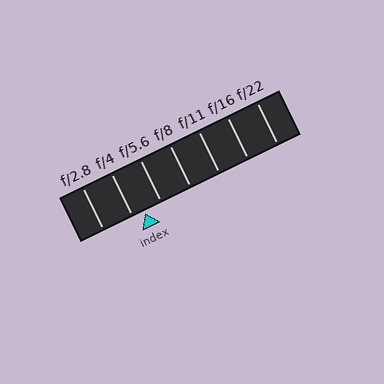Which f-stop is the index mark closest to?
The index mark is closest to f/4.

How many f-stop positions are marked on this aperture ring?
There are 7 f-stop positions marked.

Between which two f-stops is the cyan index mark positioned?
The index mark is between f/4 and f/5.6.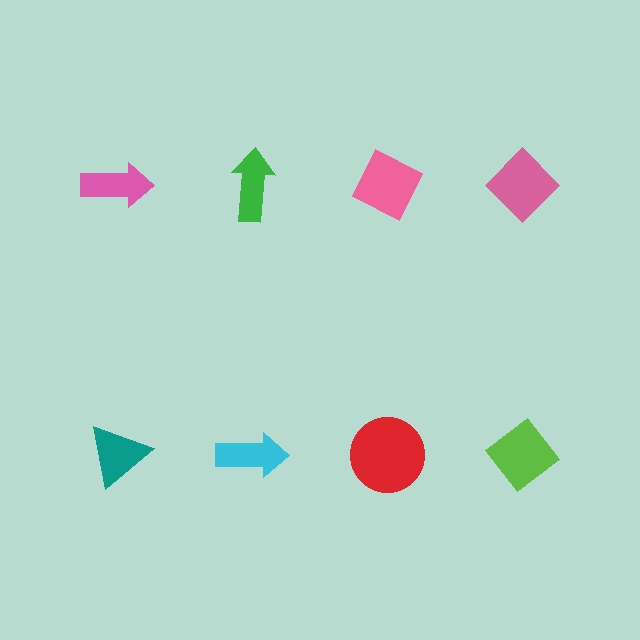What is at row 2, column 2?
A cyan arrow.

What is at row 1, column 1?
A pink arrow.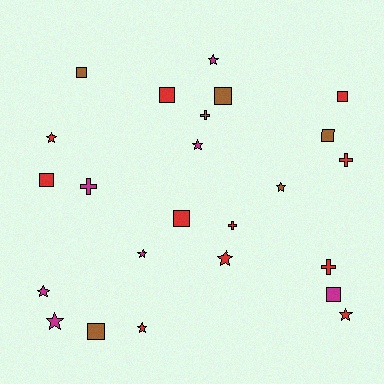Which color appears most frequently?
Red, with 11 objects.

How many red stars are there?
There are 4 red stars.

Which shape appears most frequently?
Star, with 10 objects.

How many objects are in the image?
There are 24 objects.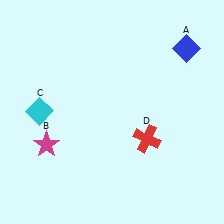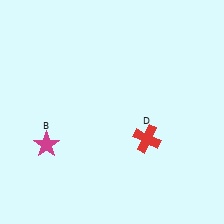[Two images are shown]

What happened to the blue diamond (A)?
The blue diamond (A) was removed in Image 2. It was in the top-right area of Image 1.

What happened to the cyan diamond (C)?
The cyan diamond (C) was removed in Image 2. It was in the top-left area of Image 1.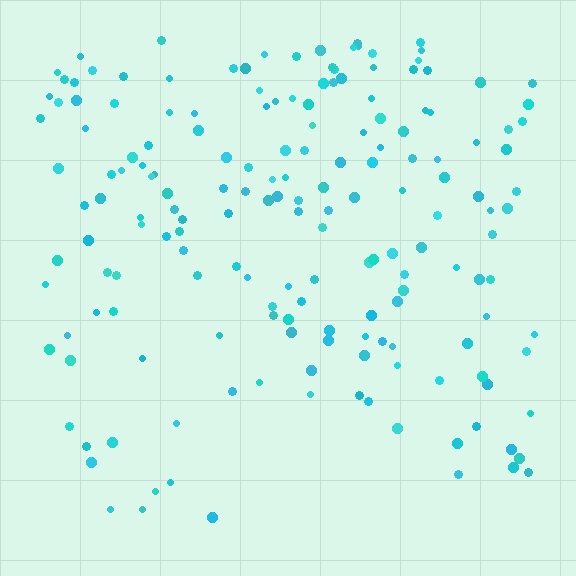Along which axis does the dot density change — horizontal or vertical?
Vertical.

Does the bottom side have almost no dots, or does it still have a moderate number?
Still a moderate number, just noticeably fewer than the top.